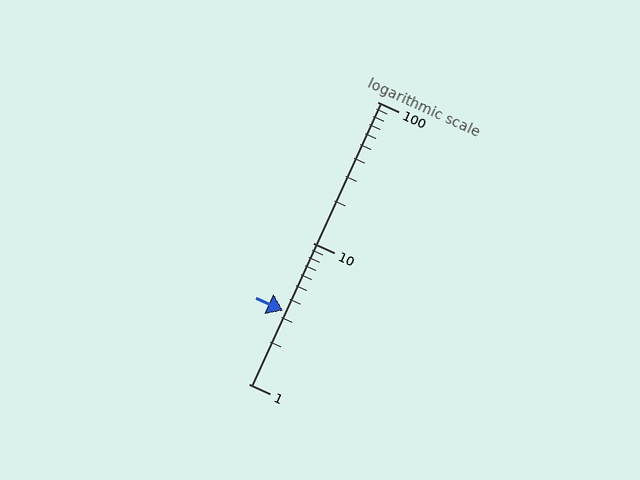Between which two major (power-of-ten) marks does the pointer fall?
The pointer is between 1 and 10.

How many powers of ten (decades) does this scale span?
The scale spans 2 decades, from 1 to 100.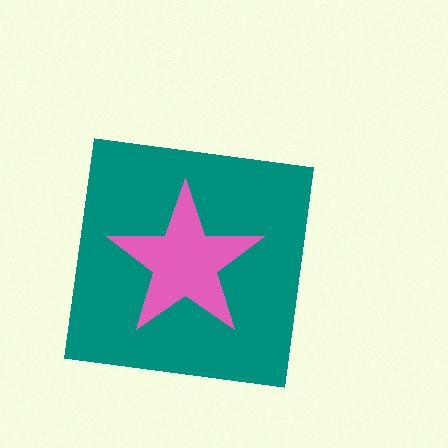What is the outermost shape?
The teal square.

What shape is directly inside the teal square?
The pink star.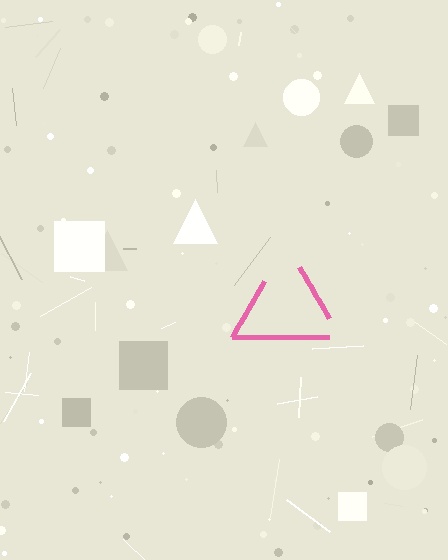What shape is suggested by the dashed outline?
The dashed outline suggests a triangle.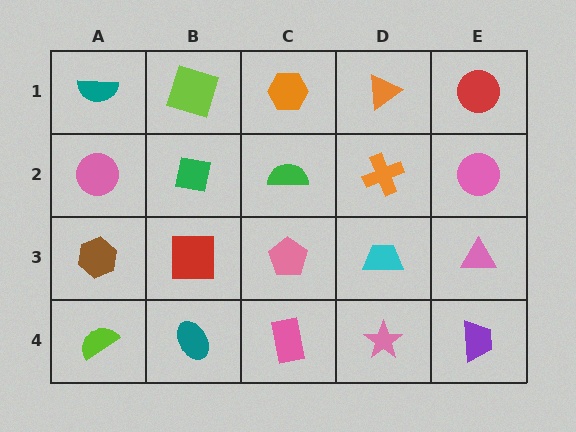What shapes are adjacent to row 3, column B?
A green square (row 2, column B), a teal ellipse (row 4, column B), a brown hexagon (row 3, column A), a pink pentagon (row 3, column C).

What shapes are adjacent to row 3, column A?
A pink circle (row 2, column A), a lime semicircle (row 4, column A), a red square (row 3, column B).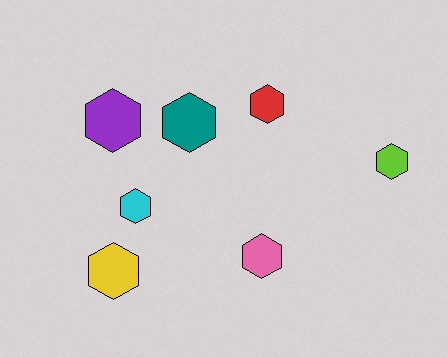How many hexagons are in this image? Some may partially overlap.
There are 7 hexagons.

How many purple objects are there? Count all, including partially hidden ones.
There is 1 purple object.